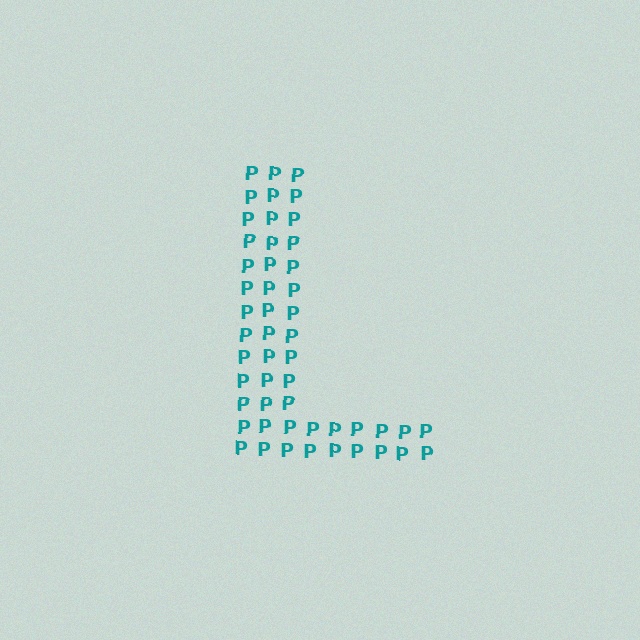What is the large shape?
The large shape is the letter L.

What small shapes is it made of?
It is made of small letter P's.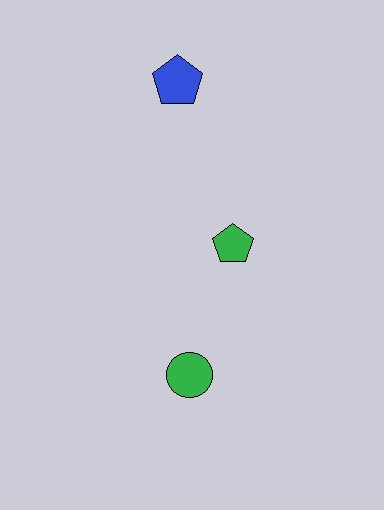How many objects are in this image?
There are 3 objects.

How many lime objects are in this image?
There are no lime objects.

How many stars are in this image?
There are no stars.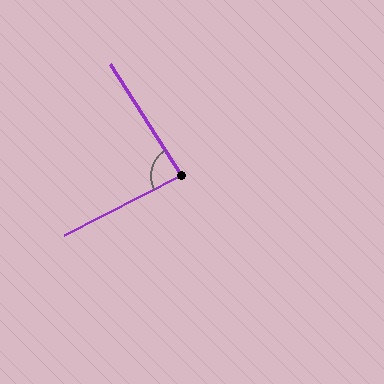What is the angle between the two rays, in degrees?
Approximately 85 degrees.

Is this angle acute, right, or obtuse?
It is acute.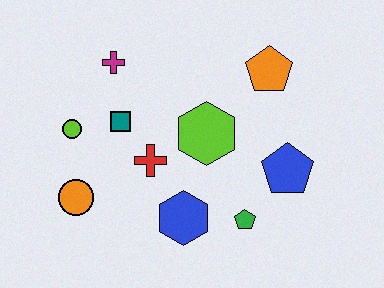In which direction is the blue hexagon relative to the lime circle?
The blue hexagon is to the right of the lime circle.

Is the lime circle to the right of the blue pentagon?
No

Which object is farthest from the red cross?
The orange pentagon is farthest from the red cross.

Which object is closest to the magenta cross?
The teal square is closest to the magenta cross.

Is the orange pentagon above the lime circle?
Yes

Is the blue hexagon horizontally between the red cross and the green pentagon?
Yes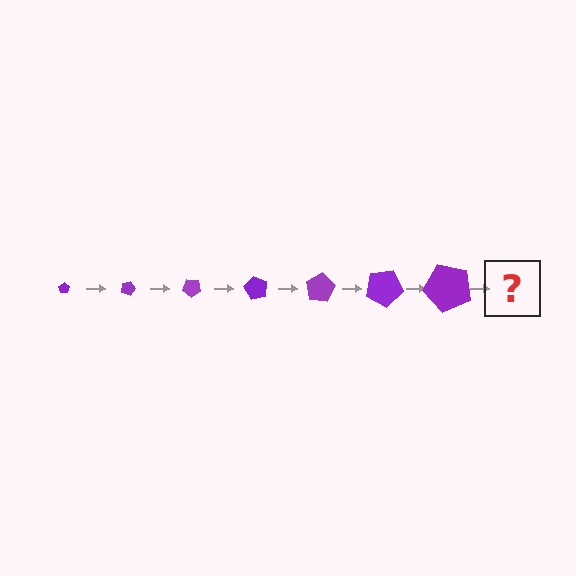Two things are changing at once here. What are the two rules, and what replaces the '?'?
The two rules are that the pentagon grows larger each step and it rotates 20 degrees each step. The '?' should be a pentagon, larger than the previous one and rotated 140 degrees from the start.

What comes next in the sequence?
The next element should be a pentagon, larger than the previous one and rotated 140 degrees from the start.